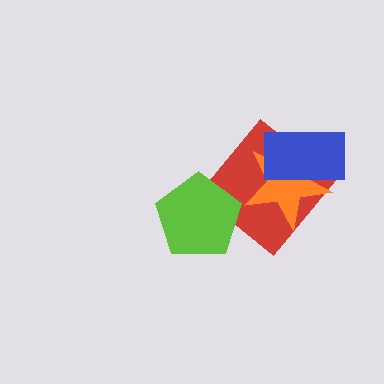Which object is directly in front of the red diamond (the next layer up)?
The lime pentagon is directly in front of the red diamond.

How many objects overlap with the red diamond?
3 objects overlap with the red diamond.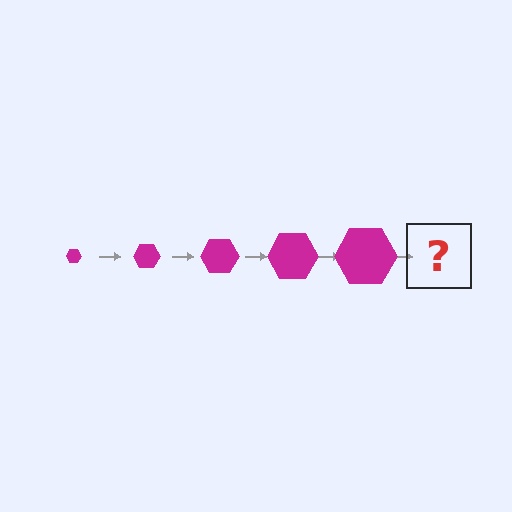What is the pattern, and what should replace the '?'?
The pattern is that the hexagon gets progressively larger each step. The '?' should be a magenta hexagon, larger than the previous one.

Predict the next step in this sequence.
The next step is a magenta hexagon, larger than the previous one.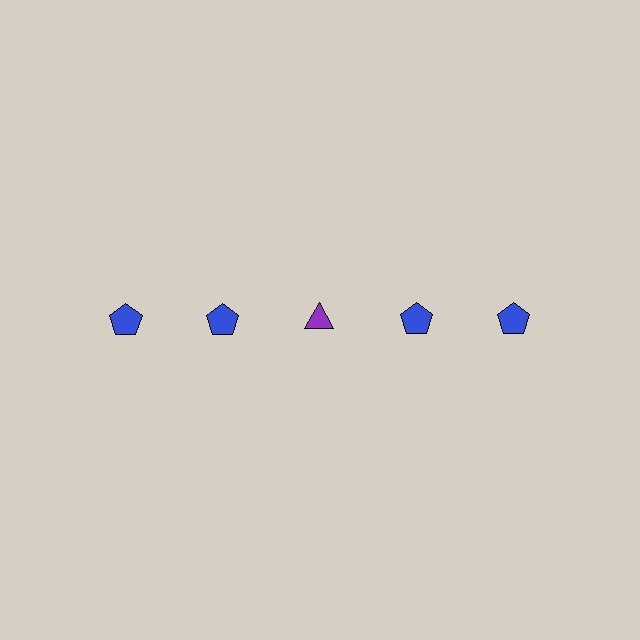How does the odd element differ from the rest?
It differs in both color (purple instead of blue) and shape (triangle instead of pentagon).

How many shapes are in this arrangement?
There are 5 shapes arranged in a grid pattern.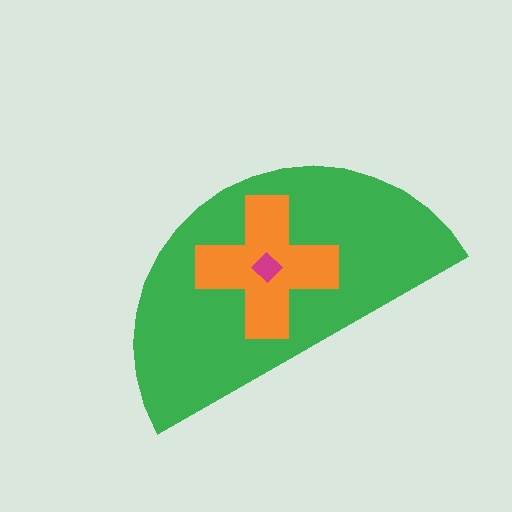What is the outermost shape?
The green semicircle.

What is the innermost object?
The magenta diamond.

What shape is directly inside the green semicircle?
The orange cross.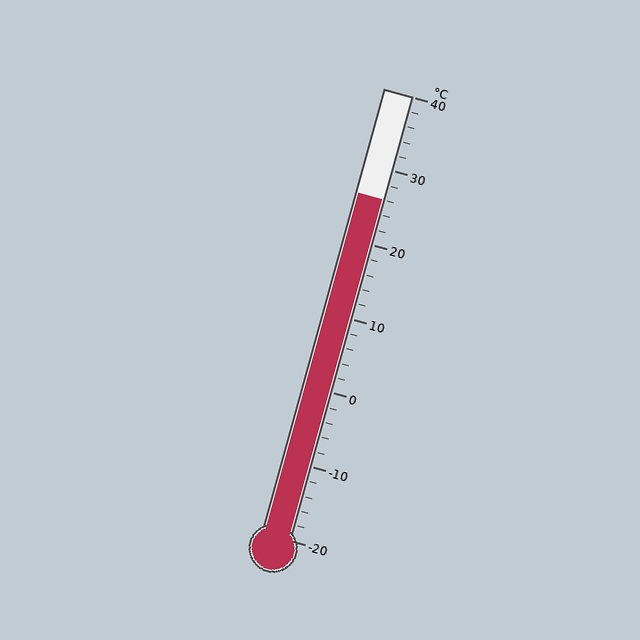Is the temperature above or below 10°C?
The temperature is above 10°C.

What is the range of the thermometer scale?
The thermometer scale ranges from -20°C to 40°C.